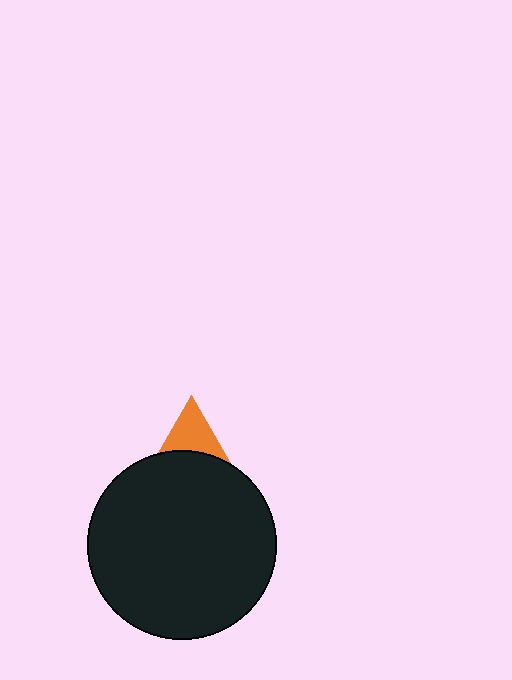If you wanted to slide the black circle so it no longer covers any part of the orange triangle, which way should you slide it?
Slide it down — that is the most direct way to separate the two shapes.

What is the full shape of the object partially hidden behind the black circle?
The partially hidden object is an orange triangle.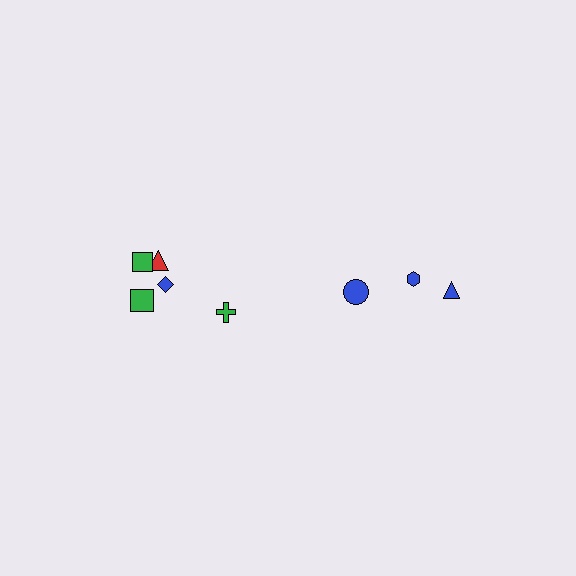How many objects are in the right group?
There are 3 objects.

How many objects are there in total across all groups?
There are 9 objects.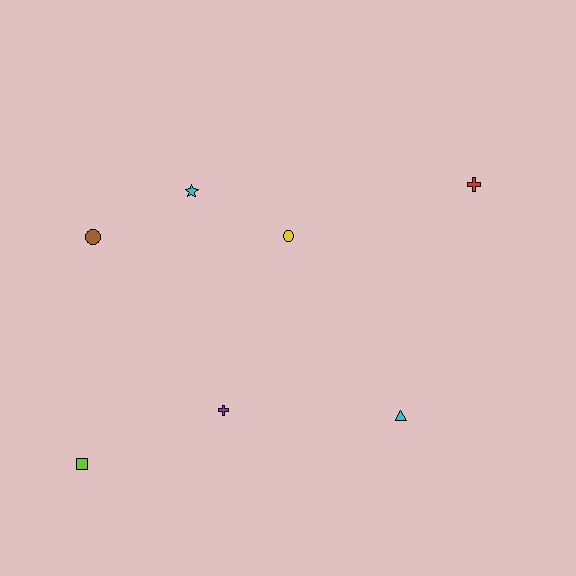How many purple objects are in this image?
There is 1 purple object.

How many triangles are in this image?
There is 1 triangle.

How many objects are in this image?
There are 7 objects.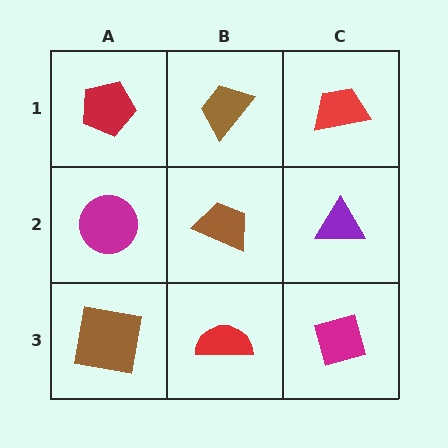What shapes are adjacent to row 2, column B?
A brown trapezoid (row 1, column B), a red semicircle (row 3, column B), a magenta circle (row 2, column A), a purple triangle (row 2, column C).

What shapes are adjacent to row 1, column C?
A purple triangle (row 2, column C), a brown trapezoid (row 1, column B).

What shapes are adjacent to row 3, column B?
A brown trapezoid (row 2, column B), a brown square (row 3, column A), a magenta diamond (row 3, column C).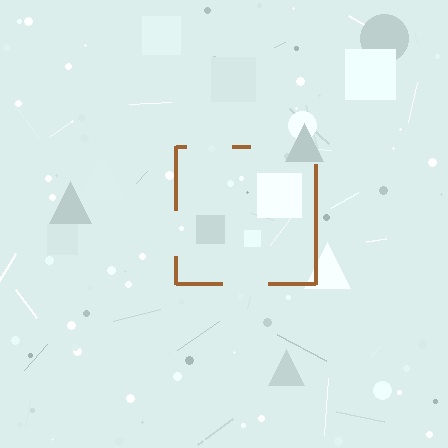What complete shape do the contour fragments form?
The contour fragments form a square.